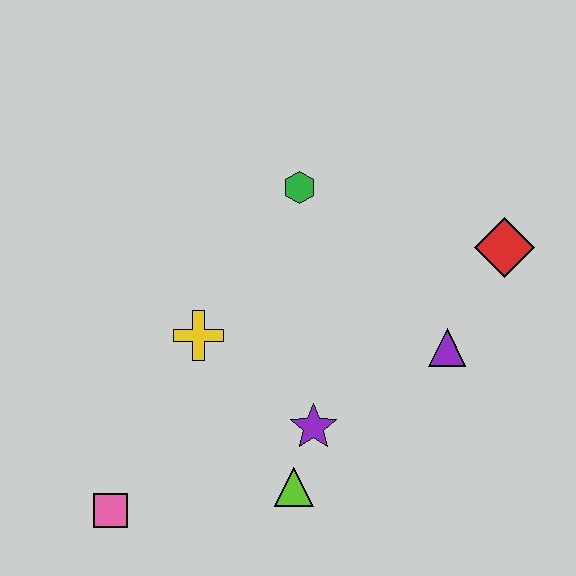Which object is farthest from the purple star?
The red diamond is farthest from the purple star.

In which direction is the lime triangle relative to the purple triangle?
The lime triangle is to the left of the purple triangle.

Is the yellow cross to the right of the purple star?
No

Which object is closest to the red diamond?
The purple triangle is closest to the red diamond.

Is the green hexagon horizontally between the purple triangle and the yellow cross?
Yes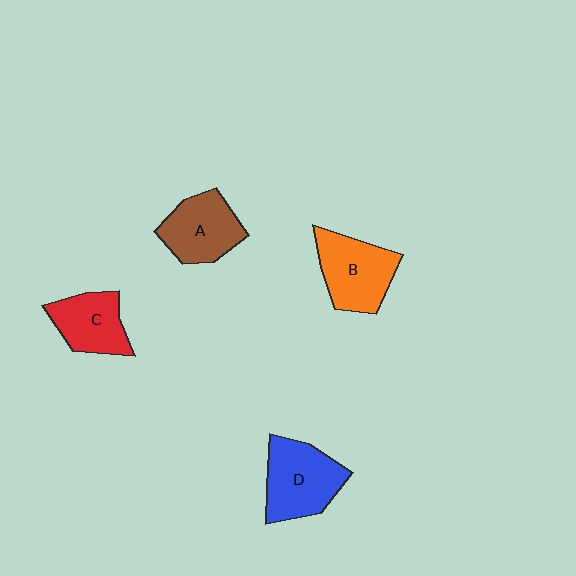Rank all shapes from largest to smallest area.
From largest to smallest: D (blue), B (orange), A (brown), C (red).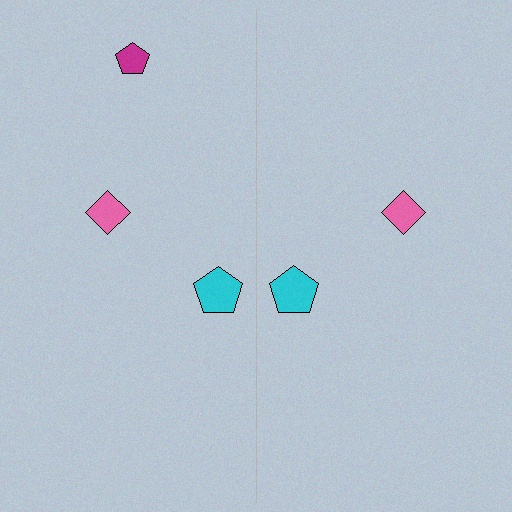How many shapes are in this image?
There are 5 shapes in this image.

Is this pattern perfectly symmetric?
No, the pattern is not perfectly symmetric. A magenta pentagon is missing from the right side.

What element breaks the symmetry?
A magenta pentagon is missing from the right side.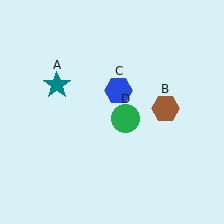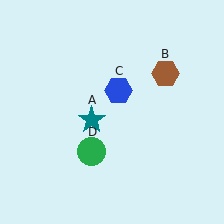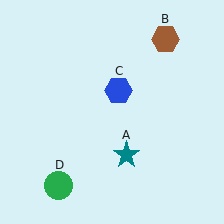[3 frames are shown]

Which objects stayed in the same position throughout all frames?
Blue hexagon (object C) remained stationary.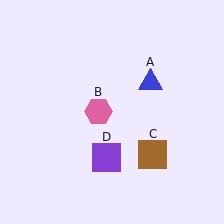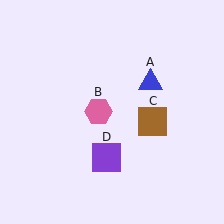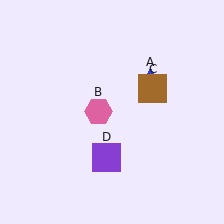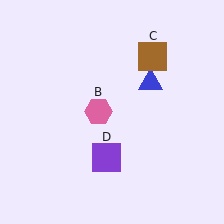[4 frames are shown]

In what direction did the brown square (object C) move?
The brown square (object C) moved up.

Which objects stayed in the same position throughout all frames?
Blue triangle (object A) and pink hexagon (object B) and purple square (object D) remained stationary.